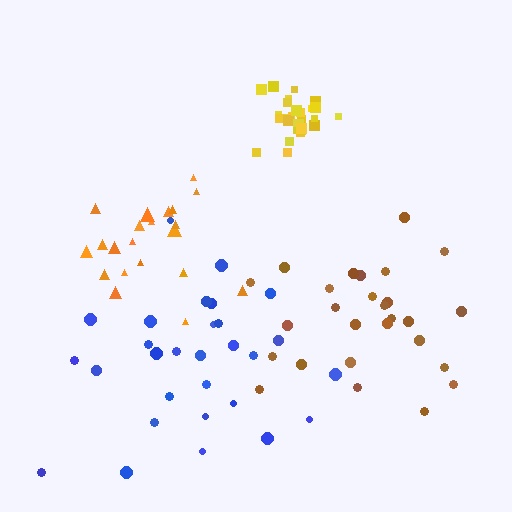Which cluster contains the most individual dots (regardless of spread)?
Blue (29).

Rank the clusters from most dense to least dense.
yellow, orange, brown, blue.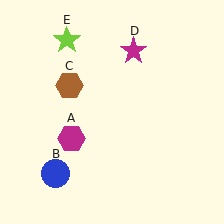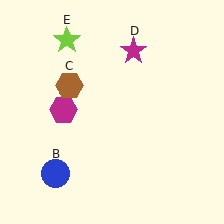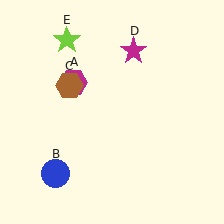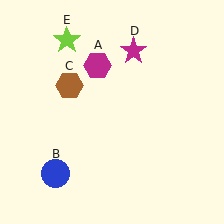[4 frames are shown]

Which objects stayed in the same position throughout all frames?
Blue circle (object B) and brown hexagon (object C) and magenta star (object D) and lime star (object E) remained stationary.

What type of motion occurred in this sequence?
The magenta hexagon (object A) rotated clockwise around the center of the scene.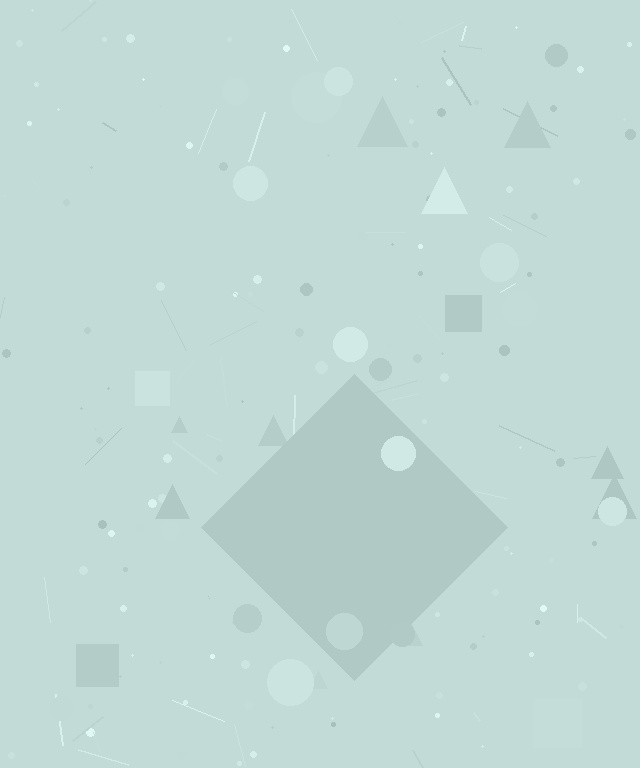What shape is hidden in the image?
A diamond is hidden in the image.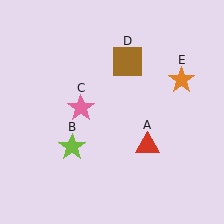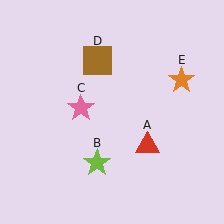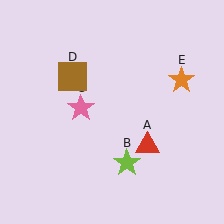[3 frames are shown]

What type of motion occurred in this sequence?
The lime star (object B), brown square (object D) rotated counterclockwise around the center of the scene.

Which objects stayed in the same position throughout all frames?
Red triangle (object A) and pink star (object C) and orange star (object E) remained stationary.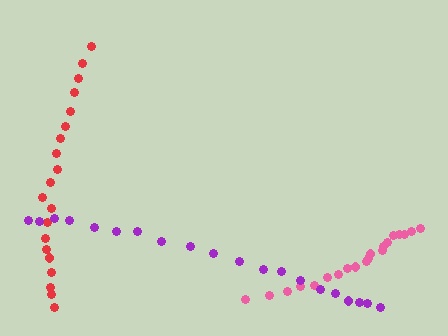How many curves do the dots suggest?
There are 3 distinct paths.